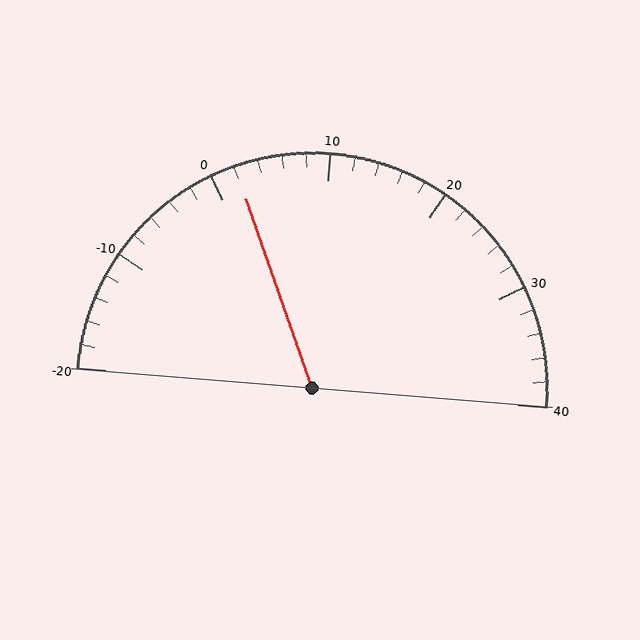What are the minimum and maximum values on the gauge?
The gauge ranges from -20 to 40.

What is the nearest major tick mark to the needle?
The nearest major tick mark is 0.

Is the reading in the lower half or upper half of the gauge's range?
The reading is in the lower half of the range (-20 to 40).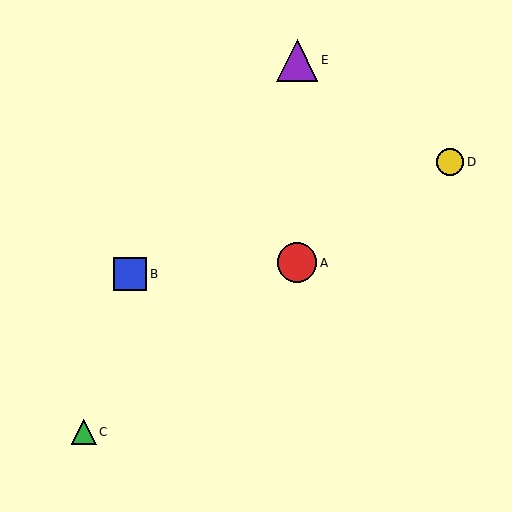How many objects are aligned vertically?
2 objects (A, E) are aligned vertically.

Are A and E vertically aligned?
Yes, both are at x≈297.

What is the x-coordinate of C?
Object C is at x≈84.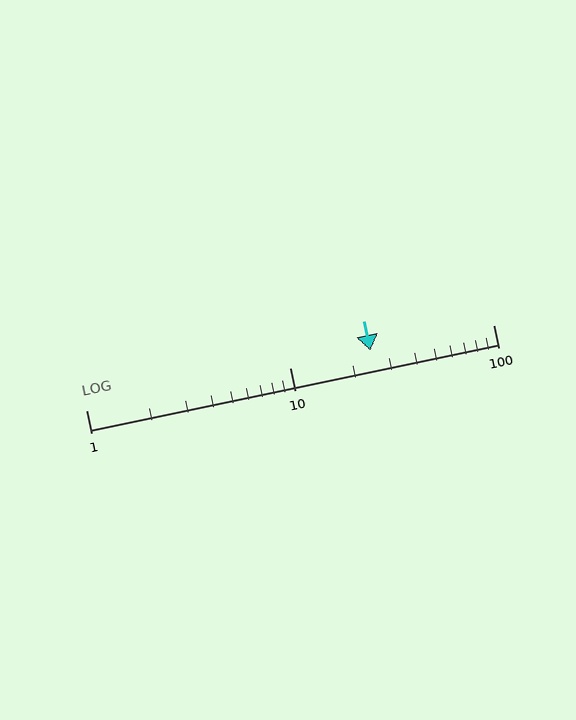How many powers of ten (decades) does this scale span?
The scale spans 2 decades, from 1 to 100.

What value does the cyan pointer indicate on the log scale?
The pointer indicates approximately 25.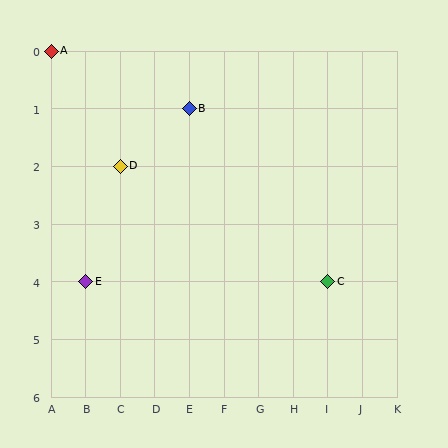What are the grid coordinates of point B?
Point B is at grid coordinates (E, 1).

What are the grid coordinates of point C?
Point C is at grid coordinates (I, 4).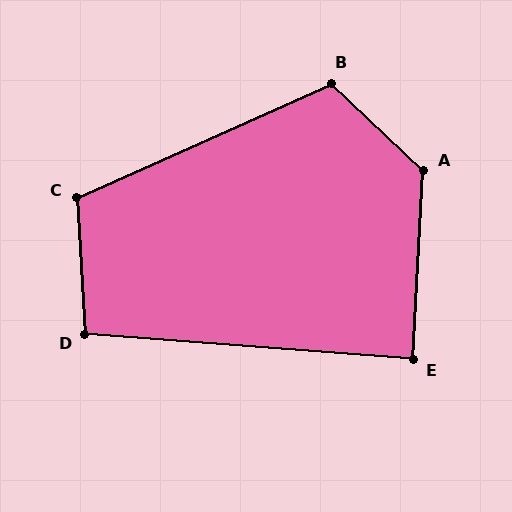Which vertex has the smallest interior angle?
E, at approximately 89 degrees.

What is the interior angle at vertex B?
Approximately 113 degrees (obtuse).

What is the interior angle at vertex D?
Approximately 98 degrees (obtuse).